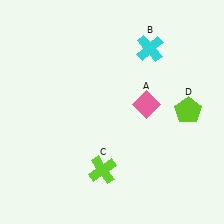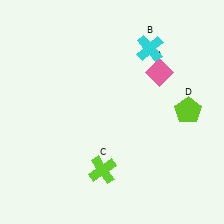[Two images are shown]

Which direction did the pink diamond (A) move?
The pink diamond (A) moved up.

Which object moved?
The pink diamond (A) moved up.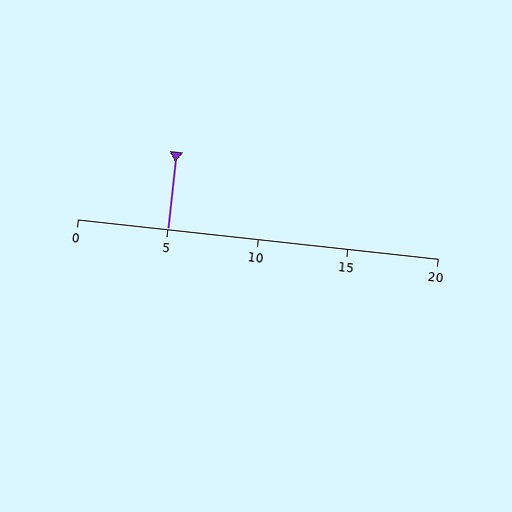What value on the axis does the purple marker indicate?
The marker indicates approximately 5.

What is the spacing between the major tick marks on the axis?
The major ticks are spaced 5 apart.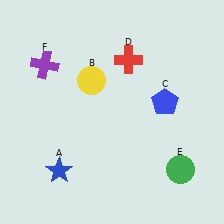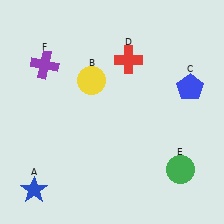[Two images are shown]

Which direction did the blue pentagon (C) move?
The blue pentagon (C) moved right.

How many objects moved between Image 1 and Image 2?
2 objects moved between the two images.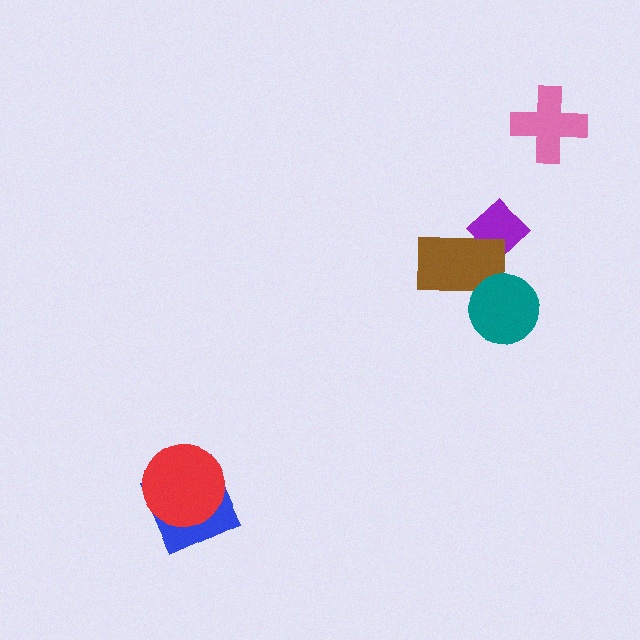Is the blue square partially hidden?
Yes, it is partially covered by another shape.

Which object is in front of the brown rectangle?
The teal circle is in front of the brown rectangle.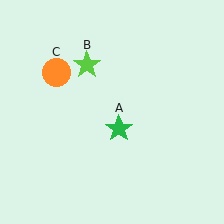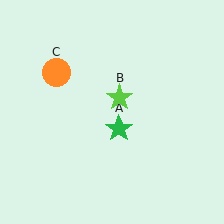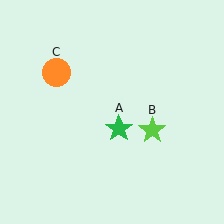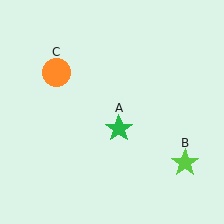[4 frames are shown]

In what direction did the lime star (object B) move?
The lime star (object B) moved down and to the right.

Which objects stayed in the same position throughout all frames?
Green star (object A) and orange circle (object C) remained stationary.